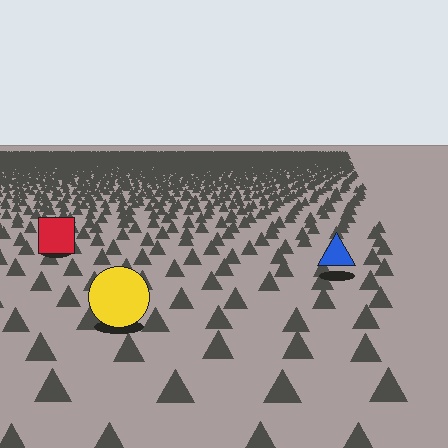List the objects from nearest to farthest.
From nearest to farthest: the yellow circle, the blue triangle, the red square.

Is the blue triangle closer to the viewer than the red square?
Yes. The blue triangle is closer — you can tell from the texture gradient: the ground texture is coarser near it.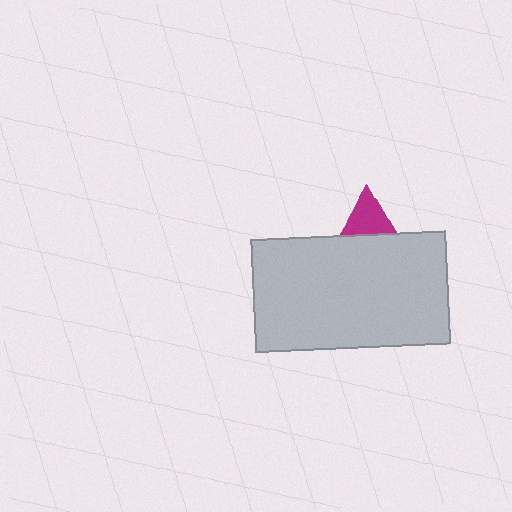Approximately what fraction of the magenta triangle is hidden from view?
Roughly 62% of the magenta triangle is hidden behind the light gray rectangle.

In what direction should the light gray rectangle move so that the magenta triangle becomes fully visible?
The light gray rectangle should move down. That is the shortest direction to clear the overlap and leave the magenta triangle fully visible.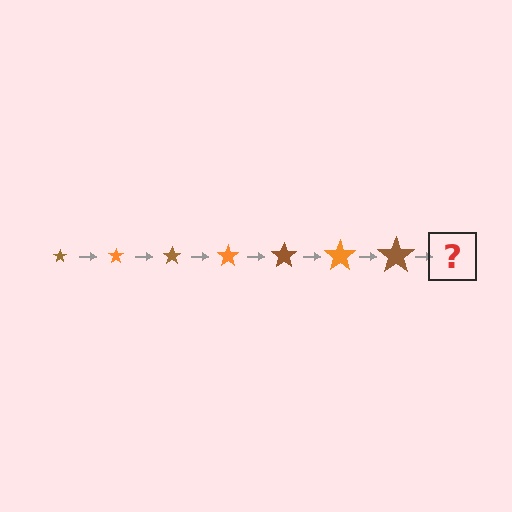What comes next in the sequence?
The next element should be an orange star, larger than the previous one.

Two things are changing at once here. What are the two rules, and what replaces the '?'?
The two rules are that the star grows larger each step and the color cycles through brown and orange. The '?' should be an orange star, larger than the previous one.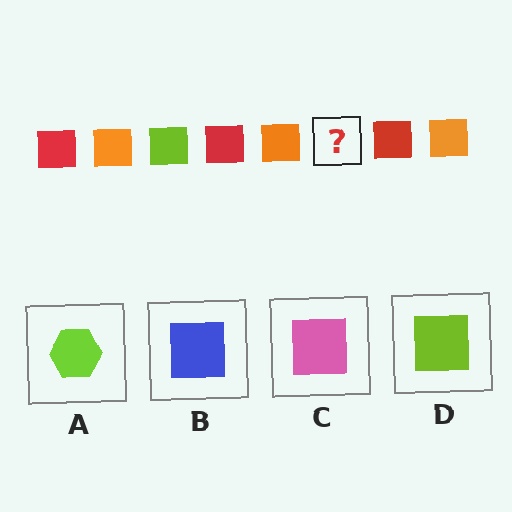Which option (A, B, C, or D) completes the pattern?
D.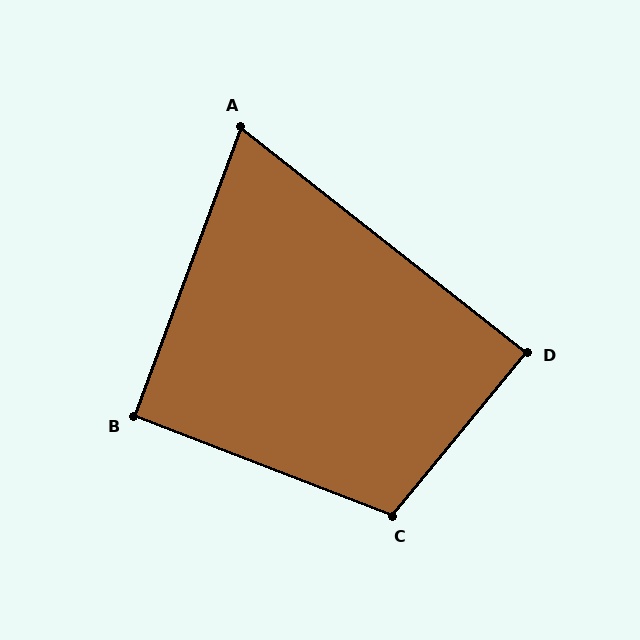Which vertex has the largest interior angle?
C, at approximately 108 degrees.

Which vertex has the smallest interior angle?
A, at approximately 72 degrees.